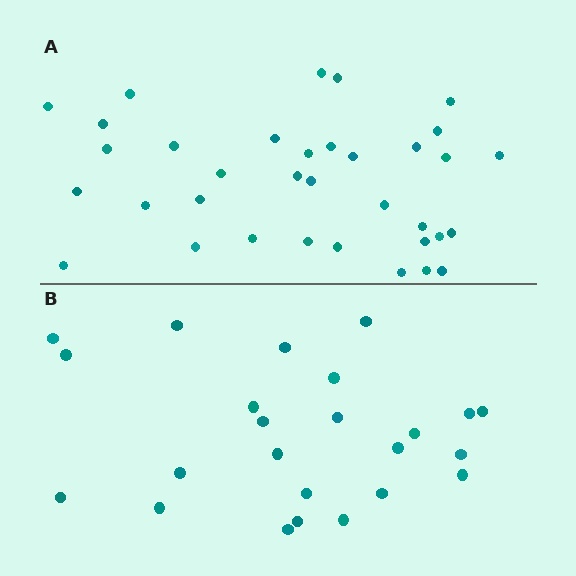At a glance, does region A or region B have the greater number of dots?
Region A (the top region) has more dots.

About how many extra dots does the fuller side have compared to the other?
Region A has roughly 12 or so more dots than region B.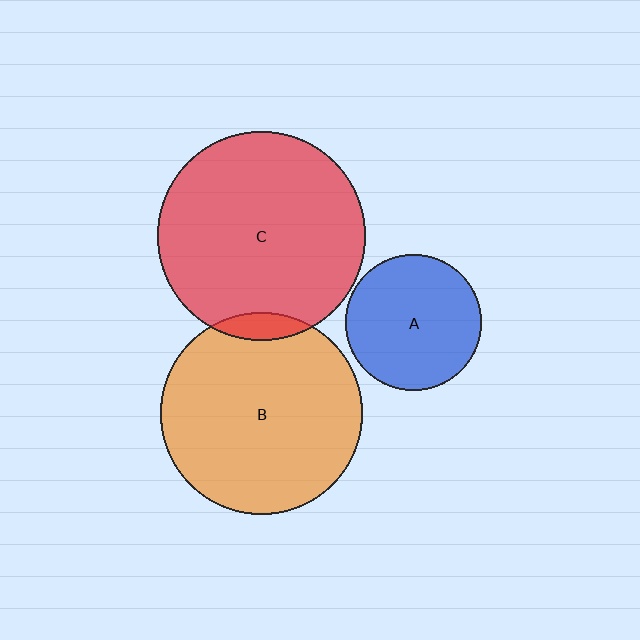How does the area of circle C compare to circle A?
Approximately 2.3 times.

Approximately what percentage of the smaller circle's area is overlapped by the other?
Approximately 5%.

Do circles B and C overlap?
Yes.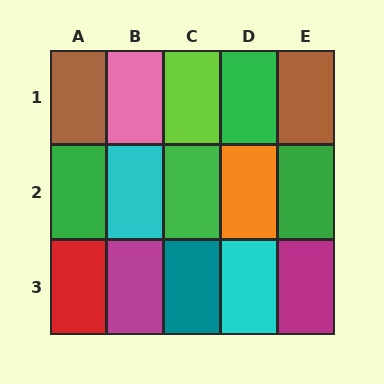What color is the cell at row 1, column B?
Pink.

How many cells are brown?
2 cells are brown.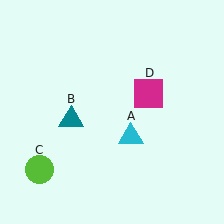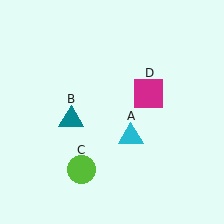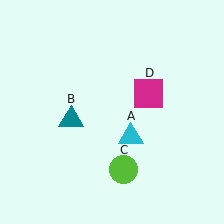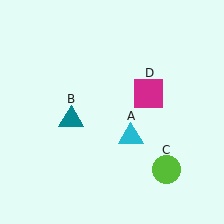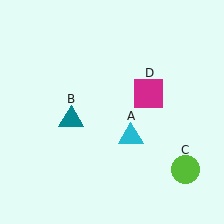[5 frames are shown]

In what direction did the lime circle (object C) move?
The lime circle (object C) moved right.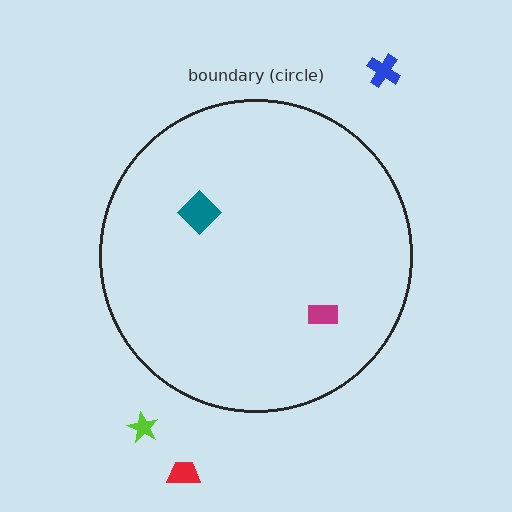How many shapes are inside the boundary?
2 inside, 3 outside.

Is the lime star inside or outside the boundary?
Outside.